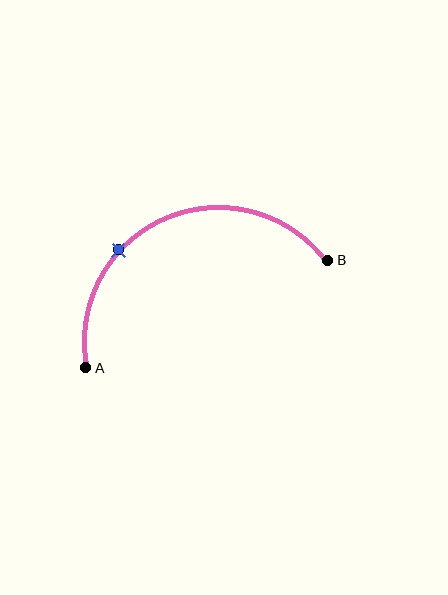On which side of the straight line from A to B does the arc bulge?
The arc bulges above the straight line connecting A and B.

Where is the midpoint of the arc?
The arc midpoint is the point on the curve farthest from the straight line joining A and B. It sits above that line.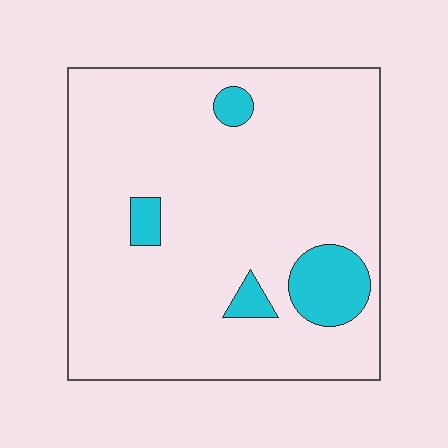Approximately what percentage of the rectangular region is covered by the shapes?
Approximately 10%.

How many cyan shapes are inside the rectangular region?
4.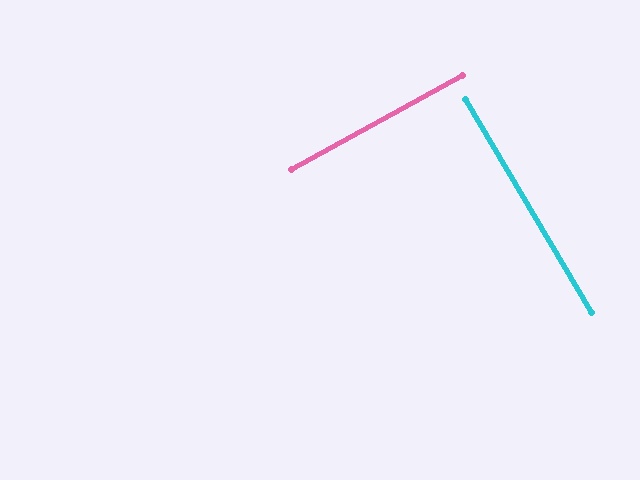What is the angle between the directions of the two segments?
Approximately 88 degrees.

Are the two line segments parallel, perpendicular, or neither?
Perpendicular — they meet at approximately 88°.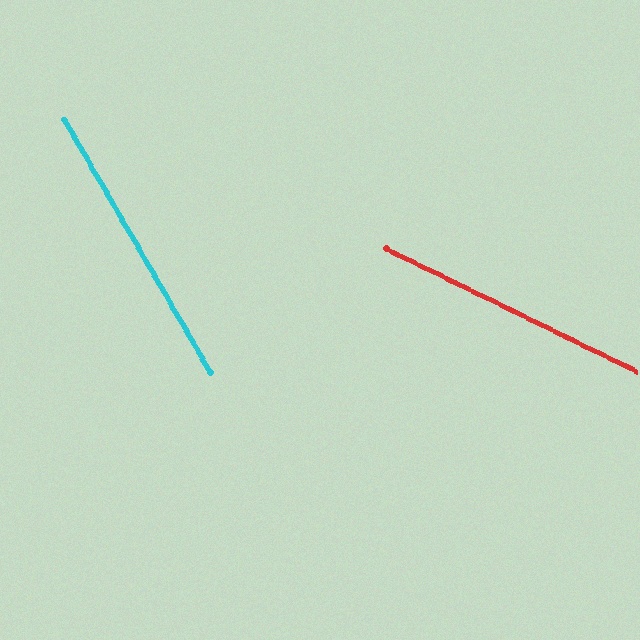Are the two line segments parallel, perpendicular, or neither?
Neither parallel nor perpendicular — they differ by about 34°.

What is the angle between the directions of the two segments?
Approximately 34 degrees.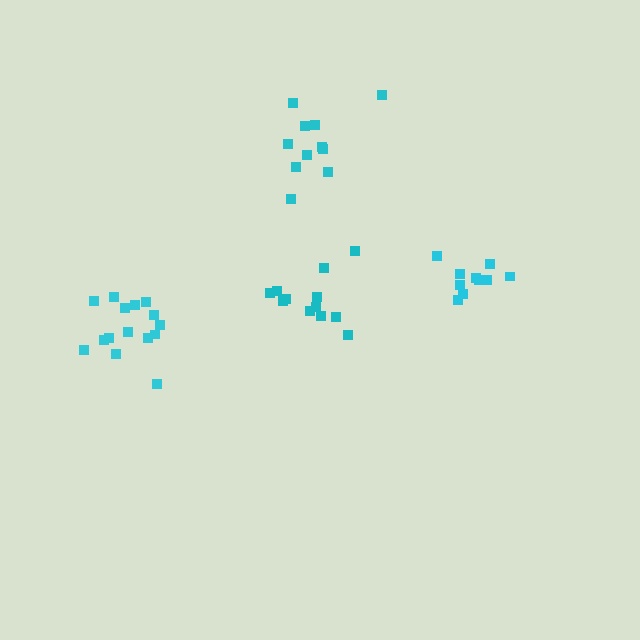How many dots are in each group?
Group 1: 12 dots, Group 2: 11 dots, Group 3: 10 dots, Group 4: 15 dots (48 total).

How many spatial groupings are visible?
There are 4 spatial groupings.